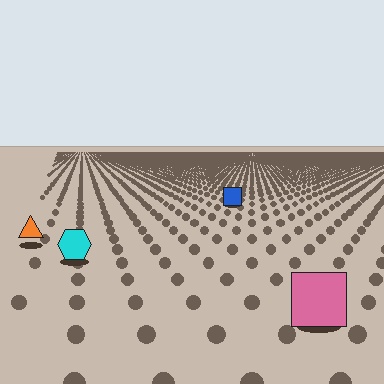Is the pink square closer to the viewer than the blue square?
Yes. The pink square is closer — you can tell from the texture gradient: the ground texture is coarser near it.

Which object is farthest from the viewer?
The blue square is farthest from the viewer. It appears smaller and the ground texture around it is denser.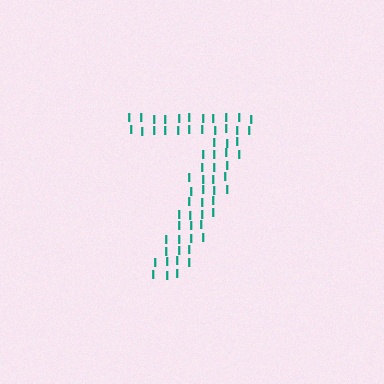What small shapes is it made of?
It is made of small letter I's.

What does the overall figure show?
The overall figure shows the digit 7.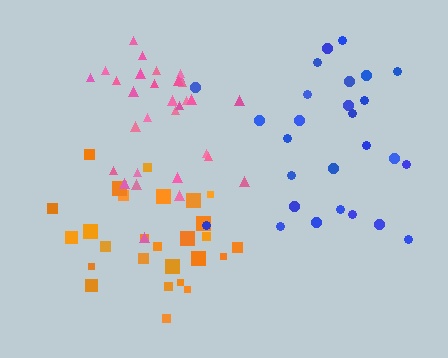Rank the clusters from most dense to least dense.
pink, orange, blue.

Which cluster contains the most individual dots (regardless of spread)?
Pink (31).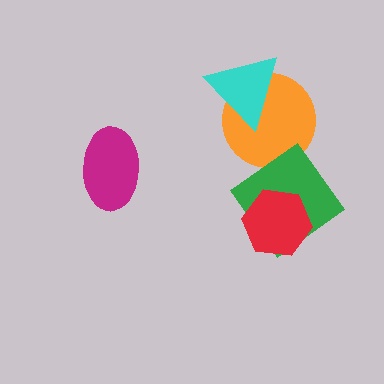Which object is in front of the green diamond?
The red hexagon is in front of the green diamond.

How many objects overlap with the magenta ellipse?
0 objects overlap with the magenta ellipse.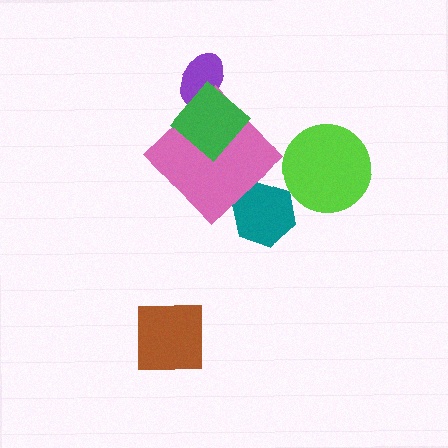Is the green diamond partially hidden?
No, no other shape covers it.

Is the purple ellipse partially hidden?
Yes, it is partially covered by another shape.